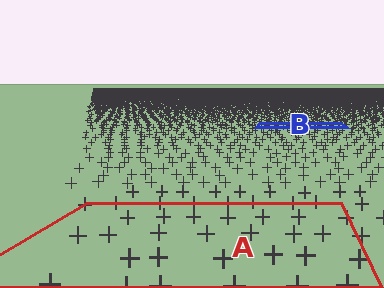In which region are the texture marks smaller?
The texture marks are smaller in region B, because it is farther away.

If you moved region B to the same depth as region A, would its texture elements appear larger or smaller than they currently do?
They would appear larger. At a closer depth, the same texture elements are projected at a bigger on-screen size.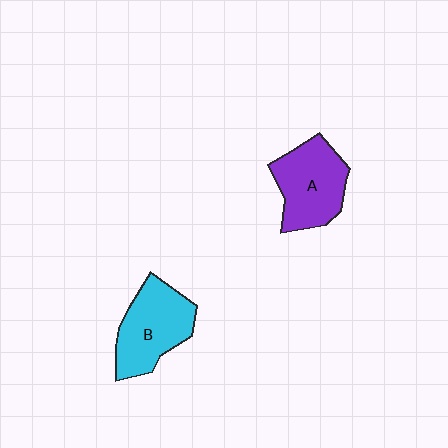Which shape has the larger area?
Shape B (cyan).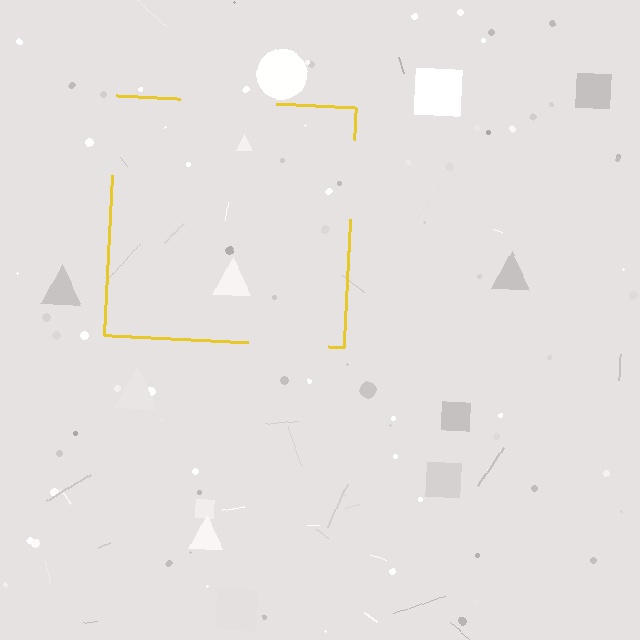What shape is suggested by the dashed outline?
The dashed outline suggests a square.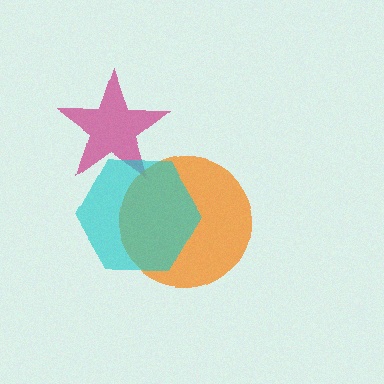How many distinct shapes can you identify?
There are 3 distinct shapes: a magenta star, an orange circle, a cyan hexagon.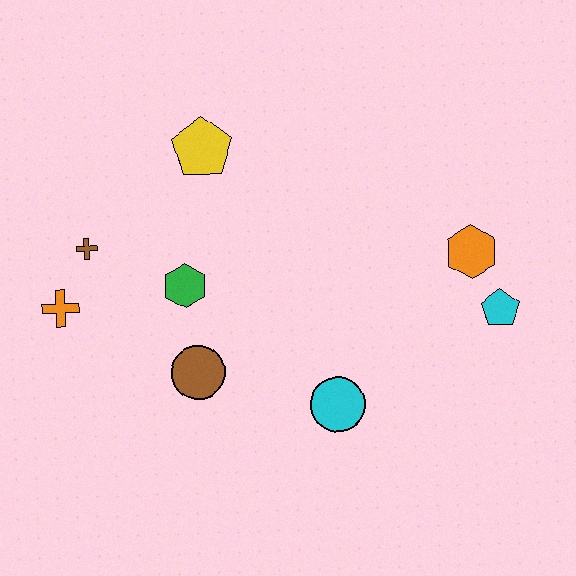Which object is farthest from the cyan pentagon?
The orange cross is farthest from the cyan pentagon.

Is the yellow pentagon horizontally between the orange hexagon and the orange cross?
Yes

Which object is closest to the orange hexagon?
The cyan pentagon is closest to the orange hexagon.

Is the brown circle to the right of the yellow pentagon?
No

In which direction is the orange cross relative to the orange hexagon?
The orange cross is to the left of the orange hexagon.